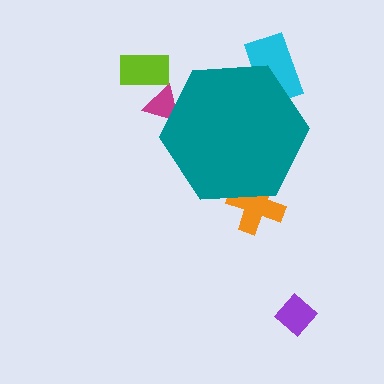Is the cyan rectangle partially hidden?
Yes, the cyan rectangle is partially hidden behind the teal hexagon.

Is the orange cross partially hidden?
Yes, the orange cross is partially hidden behind the teal hexagon.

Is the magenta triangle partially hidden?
Yes, the magenta triangle is partially hidden behind the teal hexagon.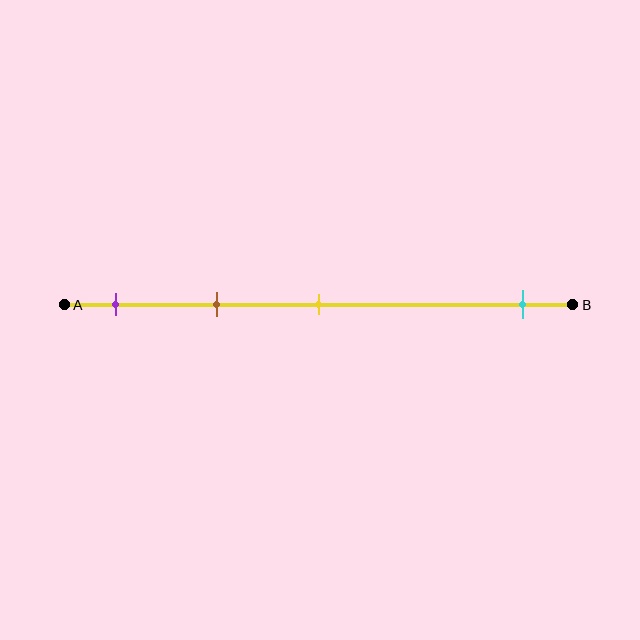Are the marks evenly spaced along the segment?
No, the marks are not evenly spaced.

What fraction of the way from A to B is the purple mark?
The purple mark is approximately 10% (0.1) of the way from A to B.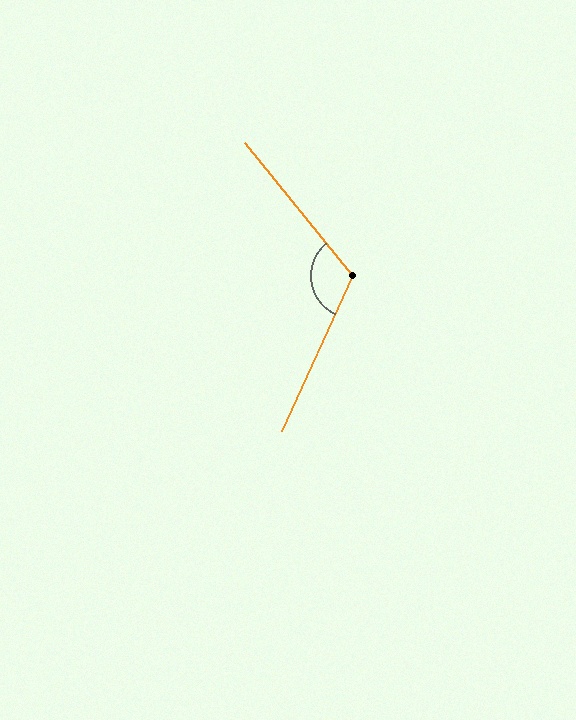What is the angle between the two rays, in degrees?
Approximately 116 degrees.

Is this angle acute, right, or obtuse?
It is obtuse.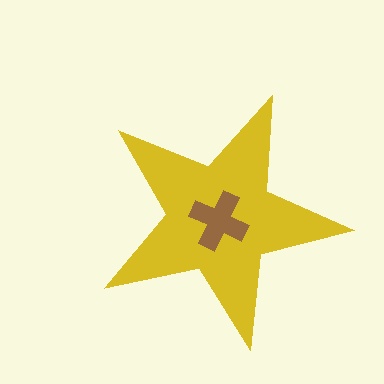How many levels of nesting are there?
2.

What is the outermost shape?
The yellow star.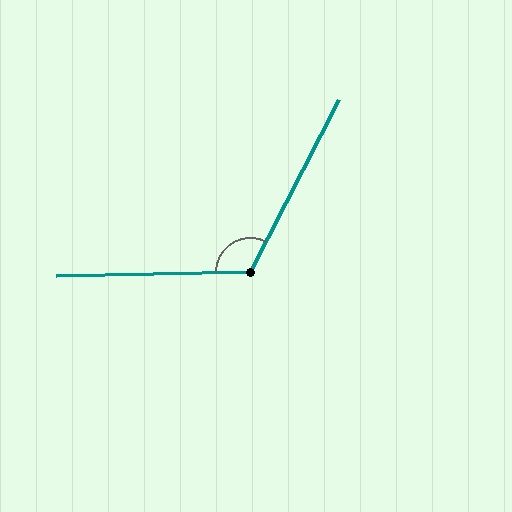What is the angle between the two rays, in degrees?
Approximately 118 degrees.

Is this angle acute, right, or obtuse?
It is obtuse.